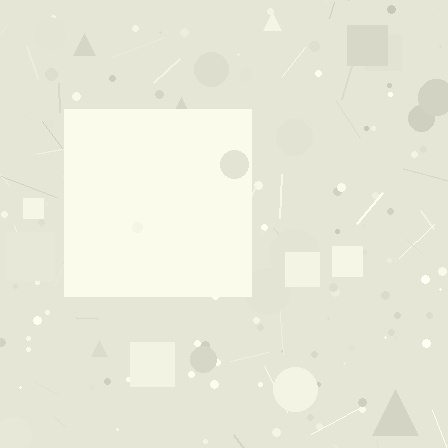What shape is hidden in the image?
A square is hidden in the image.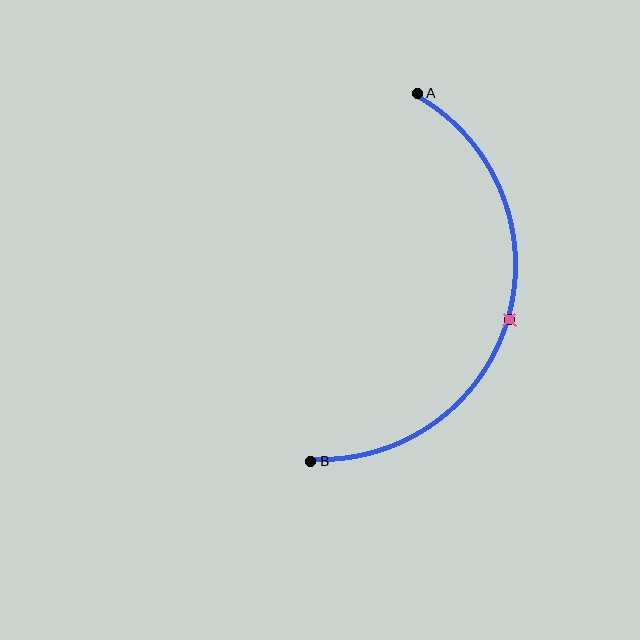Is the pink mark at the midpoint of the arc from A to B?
Yes. The pink mark lies on the arc at equal arc-length from both A and B — it is the arc midpoint.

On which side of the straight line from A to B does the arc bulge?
The arc bulges to the right of the straight line connecting A and B.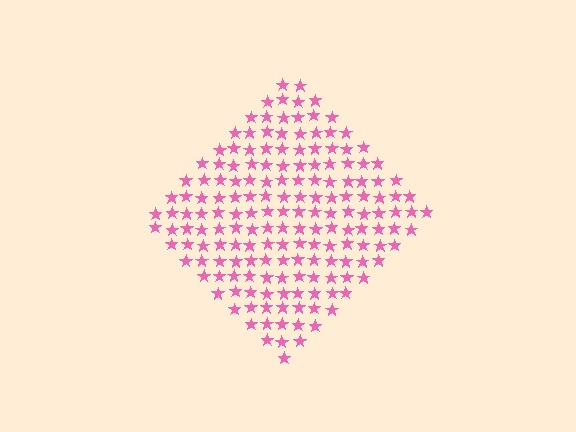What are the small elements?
The small elements are stars.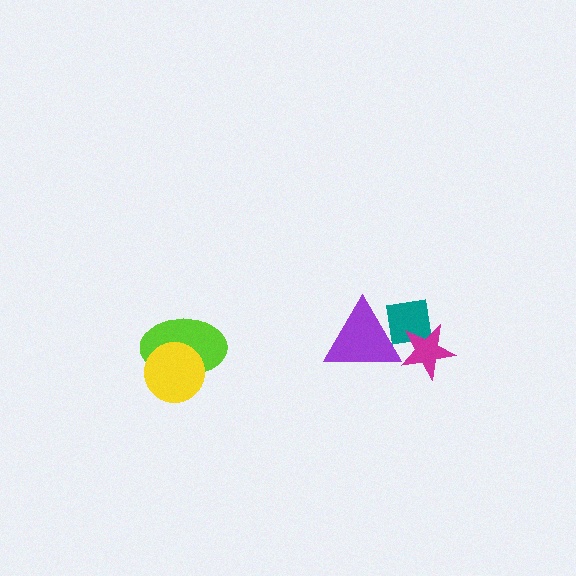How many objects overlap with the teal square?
2 objects overlap with the teal square.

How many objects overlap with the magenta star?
2 objects overlap with the magenta star.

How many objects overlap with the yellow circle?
1 object overlaps with the yellow circle.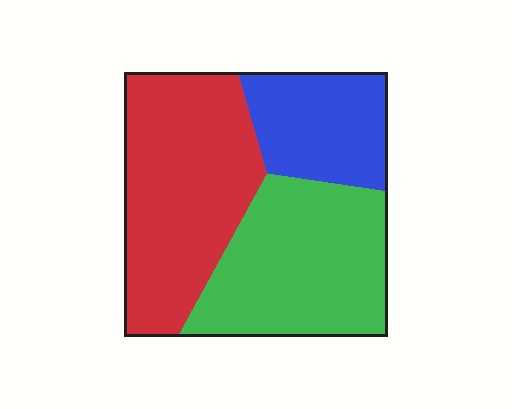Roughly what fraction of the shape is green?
Green covers about 35% of the shape.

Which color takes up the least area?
Blue, at roughly 20%.